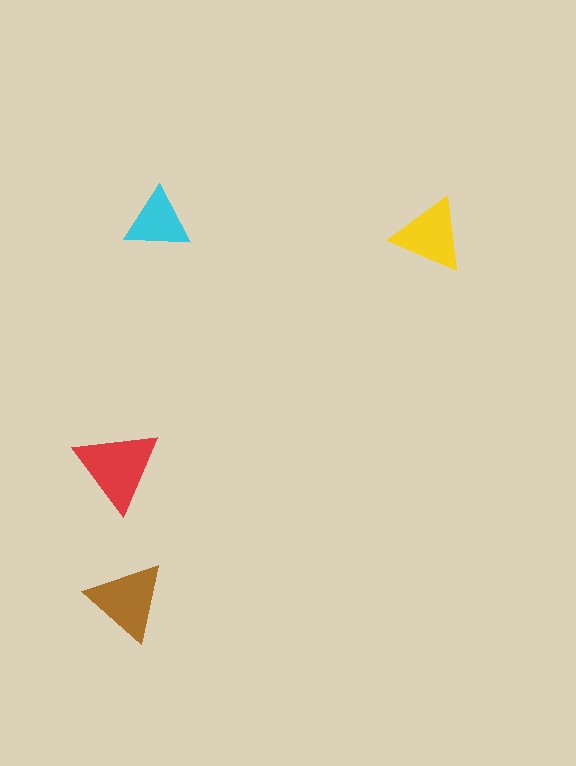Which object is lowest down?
The brown triangle is bottommost.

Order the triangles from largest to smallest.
the red one, the brown one, the yellow one, the cyan one.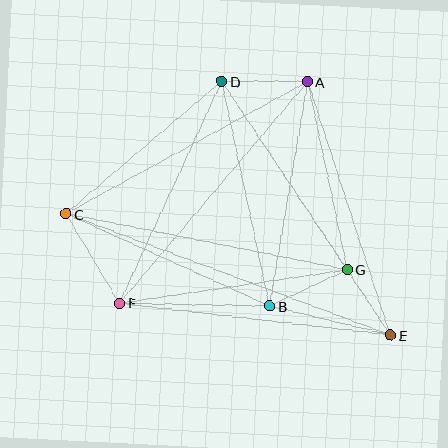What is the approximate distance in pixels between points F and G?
The distance between F and G is approximately 230 pixels.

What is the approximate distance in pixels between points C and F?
The distance between C and F is approximately 104 pixels.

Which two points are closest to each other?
Points E and G are closest to each other.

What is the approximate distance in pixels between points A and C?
The distance between A and C is approximately 275 pixels.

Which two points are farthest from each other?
Points C and E are farthest from each other.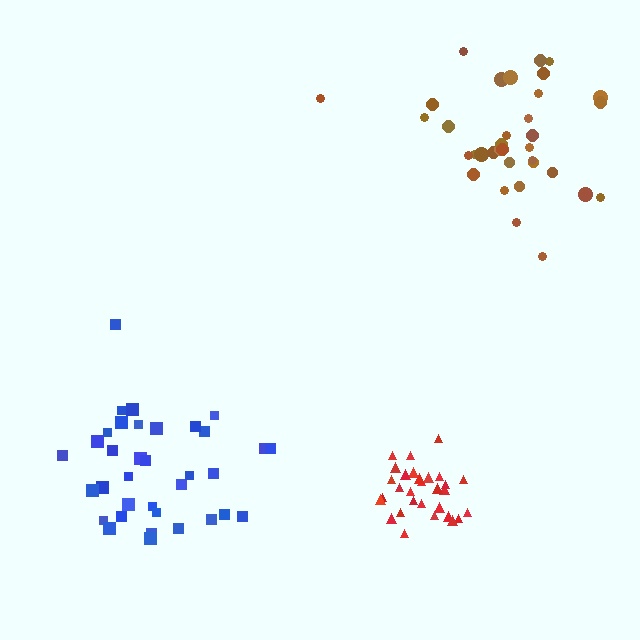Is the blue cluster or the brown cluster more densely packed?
Blue.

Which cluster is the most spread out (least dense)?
Brown.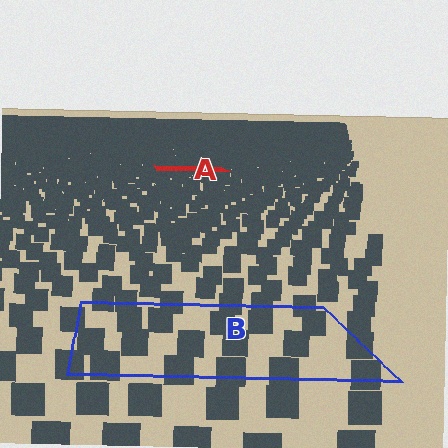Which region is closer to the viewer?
Region B is closer. The texture elements there are larger and more spread out.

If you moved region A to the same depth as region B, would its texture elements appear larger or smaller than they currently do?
They would appear larger. At a closer depth, the same texture elements are projected at a bigger on-screen size.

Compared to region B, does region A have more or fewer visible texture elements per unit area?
Region A has more texture elements per unit area — they are packed more densely because it is farther away.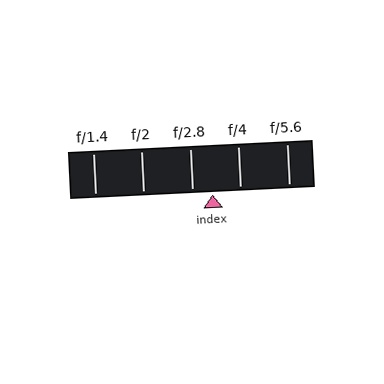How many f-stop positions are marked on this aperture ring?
There are 5 f-stop positions marked.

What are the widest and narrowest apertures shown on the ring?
The widest aperture shown is f/1.4 and the narrowest is f/5.6.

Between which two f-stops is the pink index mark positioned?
The index mark is between f/2.8 and f/4.